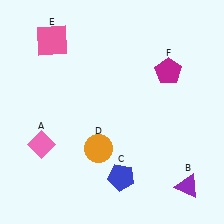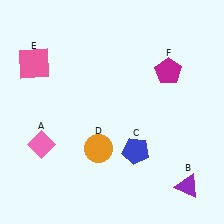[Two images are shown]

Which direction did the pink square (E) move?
The pink square (E) moved down.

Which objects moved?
The objects that moved are: the blue pentagon (C), the pink square (E).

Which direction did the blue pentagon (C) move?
The blue pentagon (C) moved up.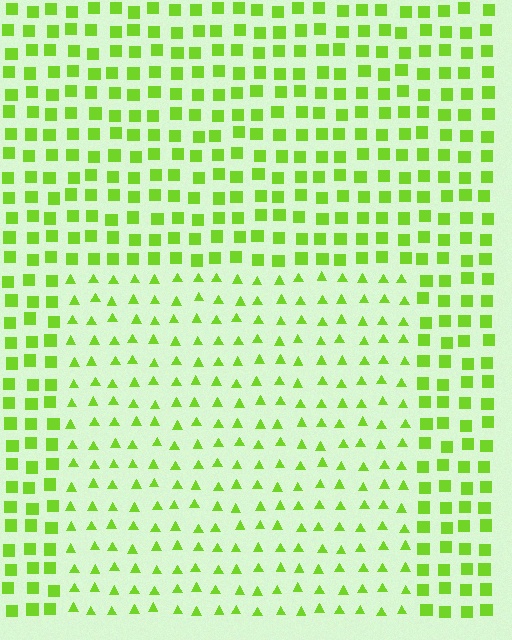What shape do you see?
I see a rectangle.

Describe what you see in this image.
The image is filled with small lime elements arranged in a uniform grid. A rectangle-shaped region contains triangles, while the surrounding area contains squares. The boundary is defined purely by the change in element shape.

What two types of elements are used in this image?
The image uses triangles inside the rectangle region and squares outside it.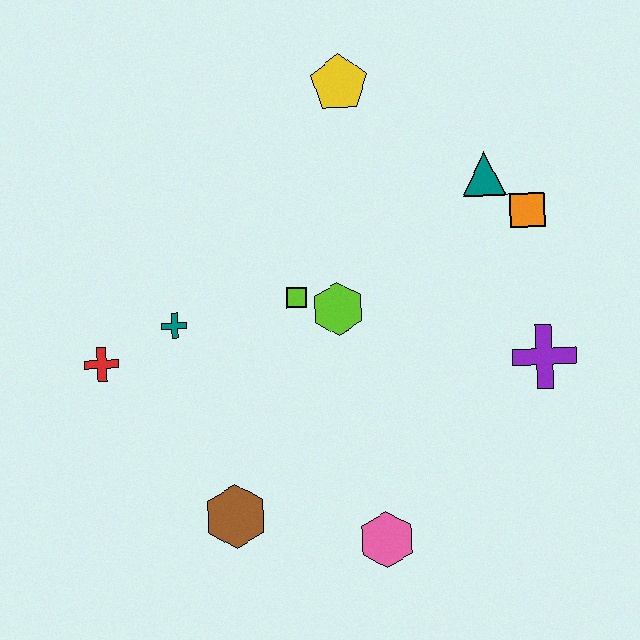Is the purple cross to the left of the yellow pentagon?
No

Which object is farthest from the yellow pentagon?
The pink hexagon is farthest from the yellow pentagon.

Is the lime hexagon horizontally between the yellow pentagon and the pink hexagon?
No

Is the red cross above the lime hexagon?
No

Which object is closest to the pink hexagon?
The brown hexagon is closest to the pink hexagon.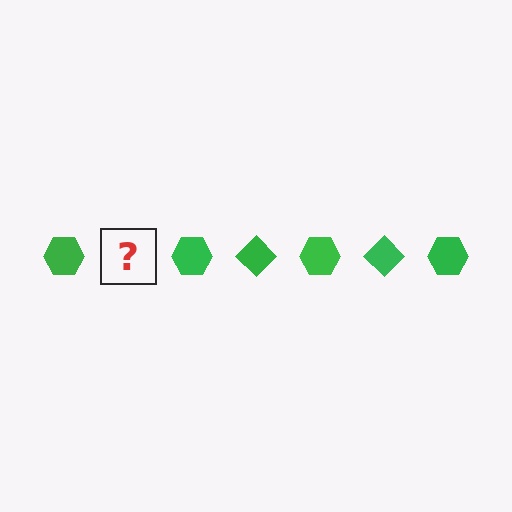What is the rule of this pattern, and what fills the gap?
The rule is that the pattern cycles through hexagon, diamond shapes in green. The gap should be filled with a green diamond.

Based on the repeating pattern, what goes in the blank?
The blank should be a green diamond.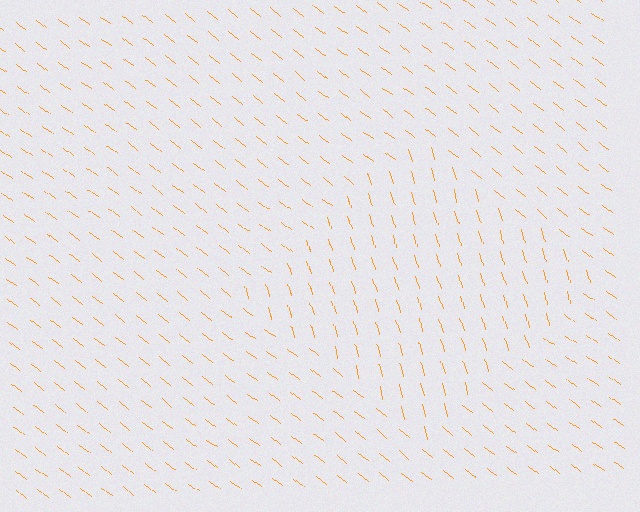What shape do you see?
I see a diamond.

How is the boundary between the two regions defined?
The boundary is defined purely by a change in line orientation (approximately 37 degrees difference). All lines are the same color and thickness.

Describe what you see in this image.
The image is filled with small orange line segments. A diamond region in the image has lines oriented differently from the surrounding lines, creating a visible texture boundary.